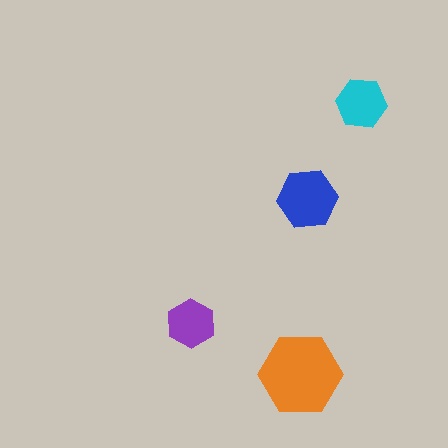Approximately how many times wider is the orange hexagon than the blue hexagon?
About 1.5 times wider.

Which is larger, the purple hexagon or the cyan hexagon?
The cyan one.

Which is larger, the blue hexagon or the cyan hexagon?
The blue one.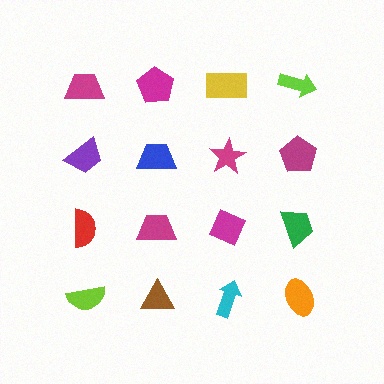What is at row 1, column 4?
A lime arrow.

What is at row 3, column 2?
A magenta trapezoid.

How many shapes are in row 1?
4 shapes.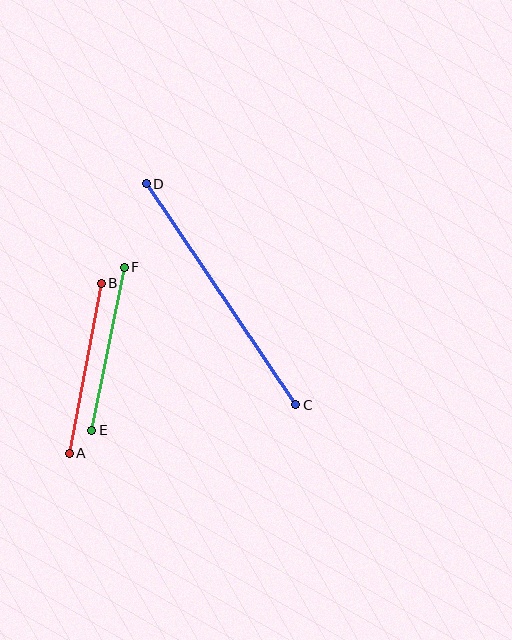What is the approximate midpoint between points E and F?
The midpoint is at approximately (108, 349) pixels.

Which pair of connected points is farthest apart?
Points C and D are farthest apart.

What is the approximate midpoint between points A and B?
The midpoint is at approximately (85, 368) pixels.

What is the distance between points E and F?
The distance is approximately 166 pixels.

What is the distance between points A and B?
The distance is approximately 173 pixels.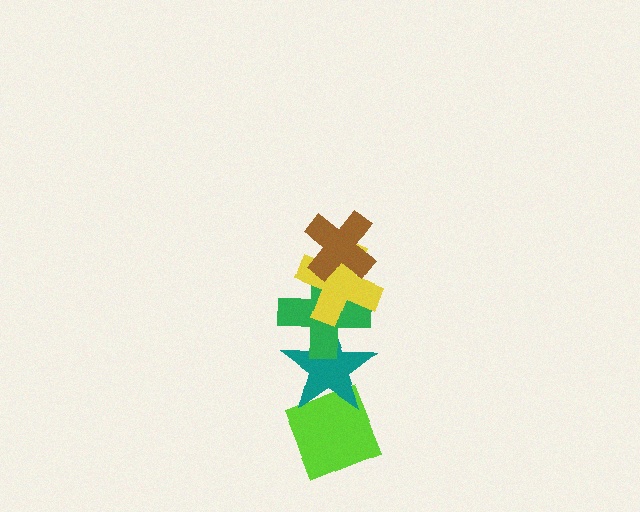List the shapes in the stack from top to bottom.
From top to bottom: the brown cross, the yellow cross, the green cross, the teal star, the lime diamond.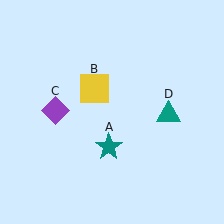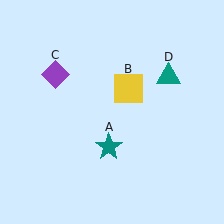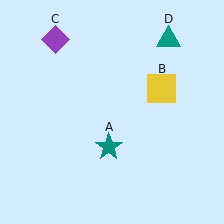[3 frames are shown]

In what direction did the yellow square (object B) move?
The yellow square (object B) moved right.